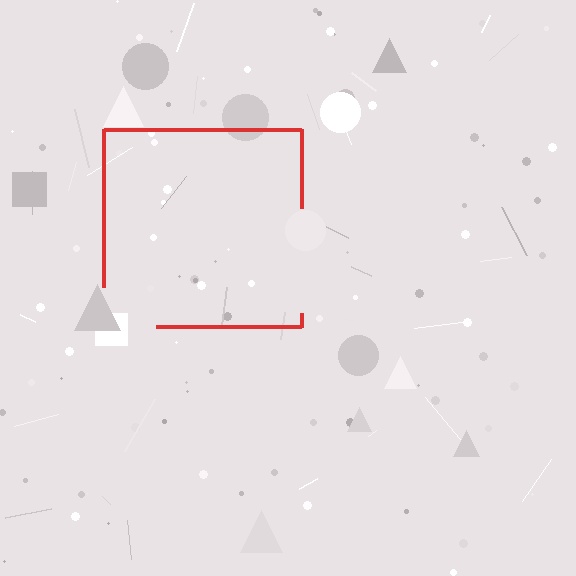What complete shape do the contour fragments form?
The contour fragments form a square.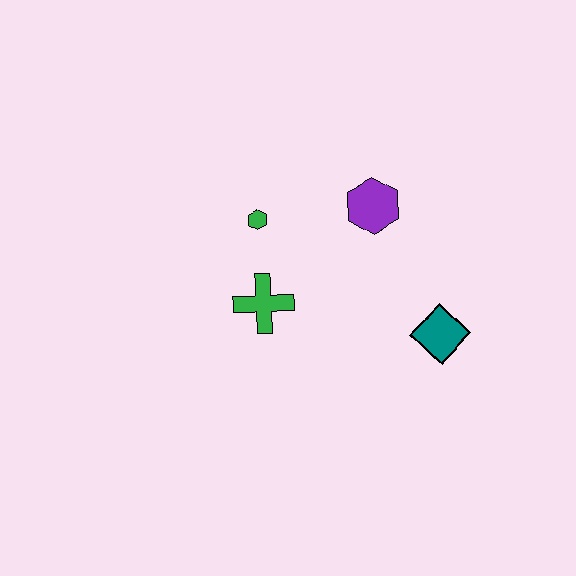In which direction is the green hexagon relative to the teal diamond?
The green hexagon is to the left of the teal diamond.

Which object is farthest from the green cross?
The teal diamond is farthest from the green cross.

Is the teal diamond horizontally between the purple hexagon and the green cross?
No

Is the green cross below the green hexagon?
Yes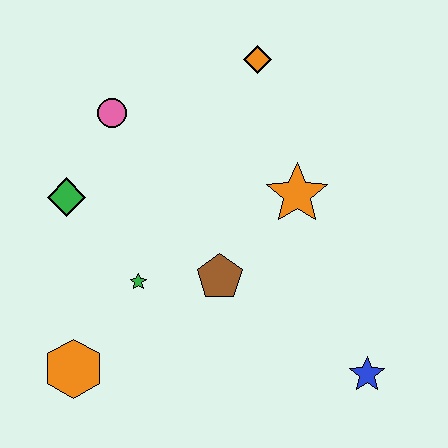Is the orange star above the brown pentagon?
Yes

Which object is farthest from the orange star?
The orange hexagon is farthest from the orange star.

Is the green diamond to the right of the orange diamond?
No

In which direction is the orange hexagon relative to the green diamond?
The orange hexagon is below the green diamond.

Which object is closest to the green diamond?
The pink circle is closest to the green diamond.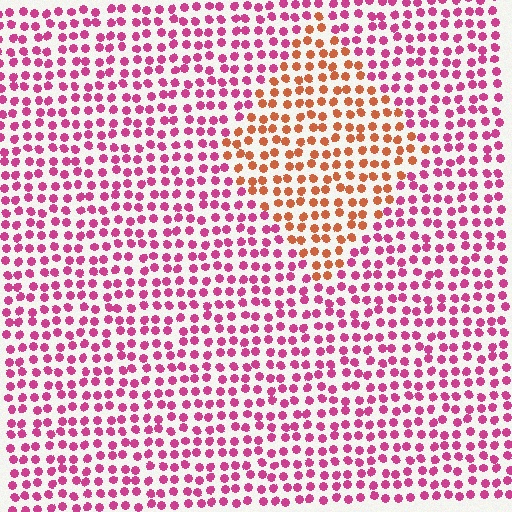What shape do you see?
I see a diamond.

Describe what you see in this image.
The image is filled with small magenta elements in a uniform arrangement. A diamond-shaped region is visible where the elements are tinted to a slightly different hue, forming a subtle color boundary.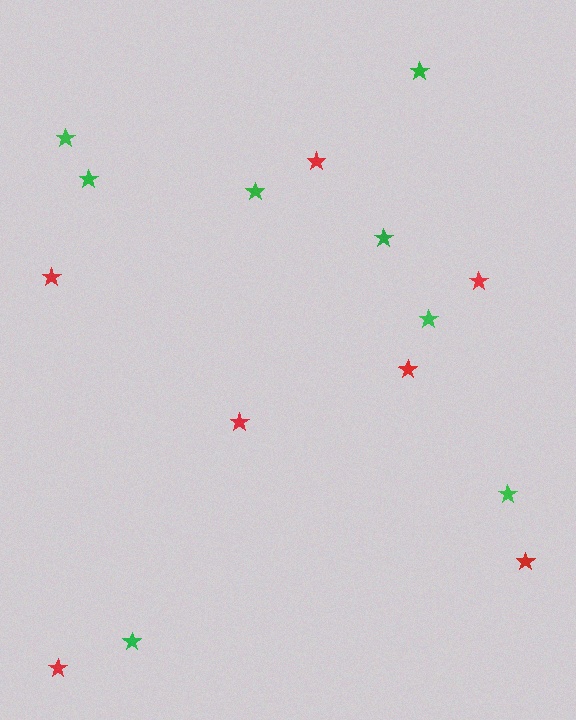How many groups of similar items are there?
There are 2 groups: one group of red stars (7) and one group of green stars (8).